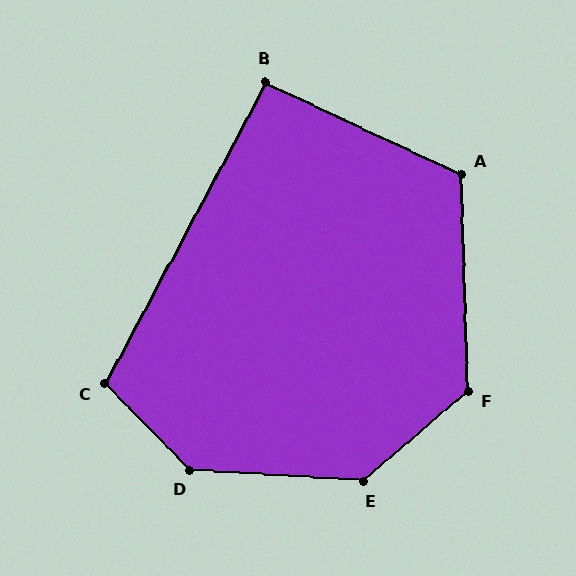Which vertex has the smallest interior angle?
B, at approximately 93 degrees.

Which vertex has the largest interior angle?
D, at approximately 138 degrees.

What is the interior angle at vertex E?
Approximately 136 degrees (obtuse).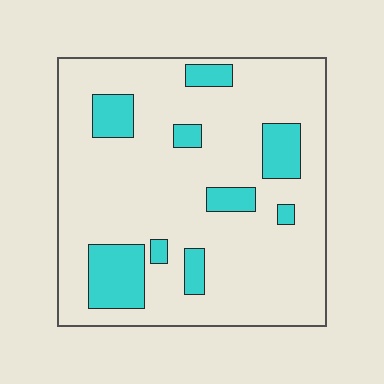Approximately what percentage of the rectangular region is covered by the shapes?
Approximately 15%.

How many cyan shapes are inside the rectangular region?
9.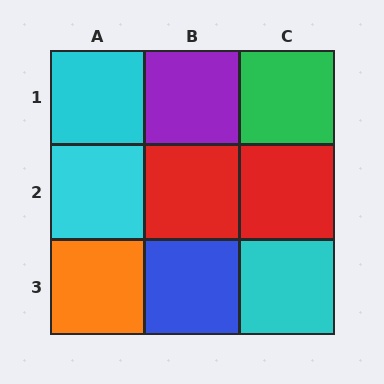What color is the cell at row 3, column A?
Orange.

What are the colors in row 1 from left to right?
Cyan, purple, green.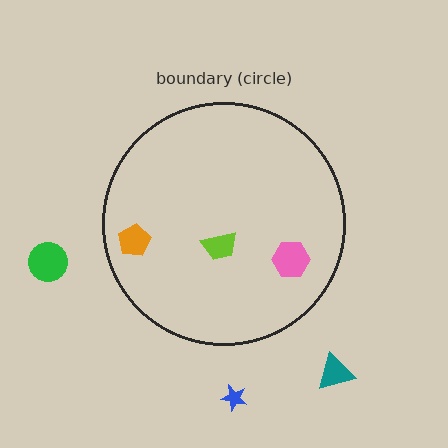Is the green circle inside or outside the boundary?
Outside.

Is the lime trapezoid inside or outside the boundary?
Inside.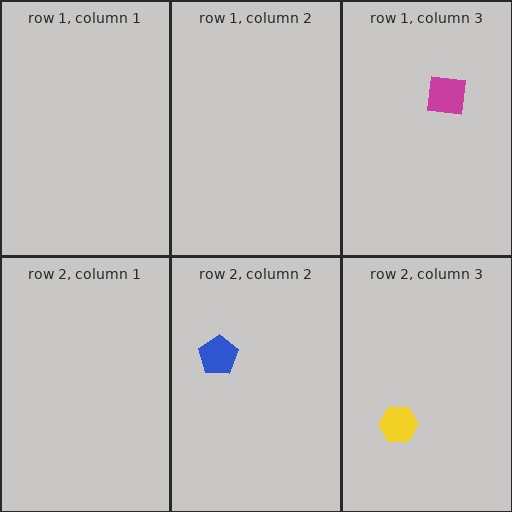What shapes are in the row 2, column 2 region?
The blue pentagon.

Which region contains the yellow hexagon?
The row 2, column 3 region.